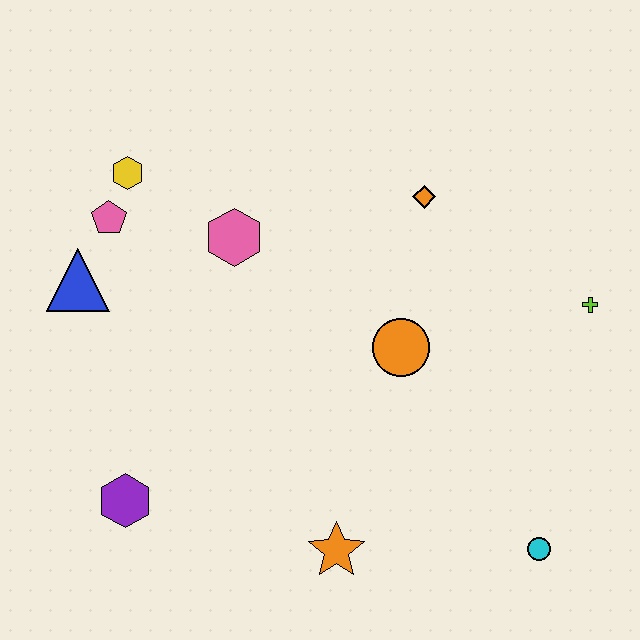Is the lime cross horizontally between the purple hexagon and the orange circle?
No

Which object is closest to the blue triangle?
The pink pentagon is closest to the blue triangle.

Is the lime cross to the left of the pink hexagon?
No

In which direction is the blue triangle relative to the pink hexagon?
The blue triangle is to the left of the pink hexagon.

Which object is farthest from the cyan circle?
The yellow hexagon is farthest from the cyan circle.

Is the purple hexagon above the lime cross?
No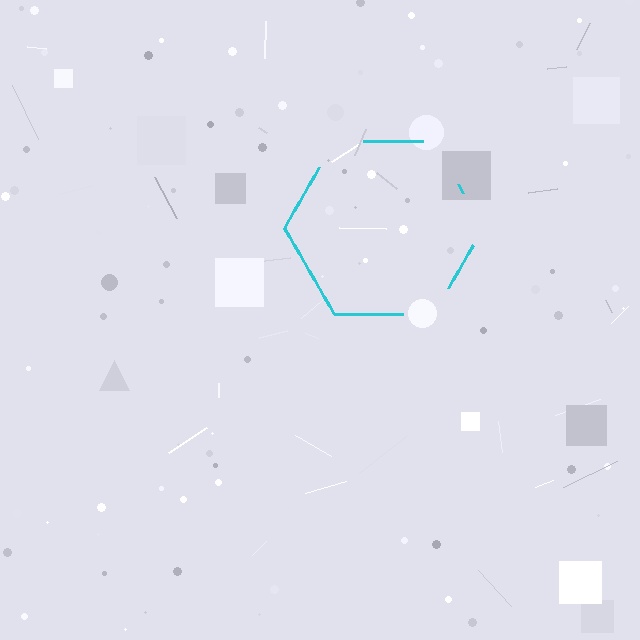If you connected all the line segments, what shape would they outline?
They would outline a hexagon.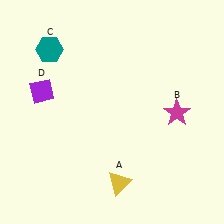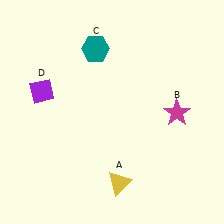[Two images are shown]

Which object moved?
The teal hexagon (C) moved right.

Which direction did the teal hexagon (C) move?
The teal hexagon (C) moved right.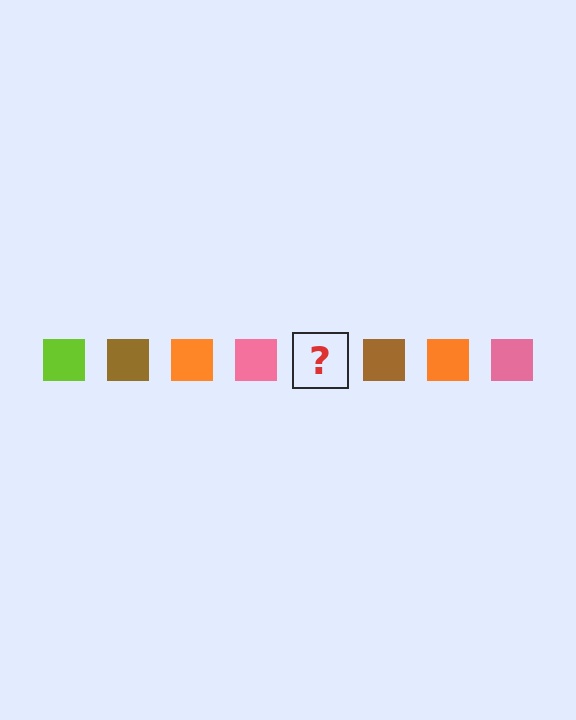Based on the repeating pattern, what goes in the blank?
The blank should be a lime square.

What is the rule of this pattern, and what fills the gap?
The rule is that the pattern cycles through lime, brown, orange, pink squares. The gap should be filled with a lime square.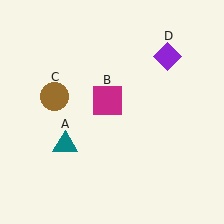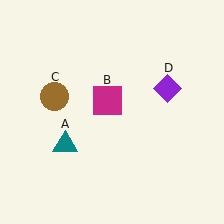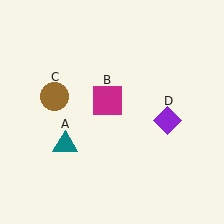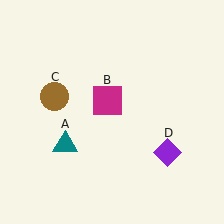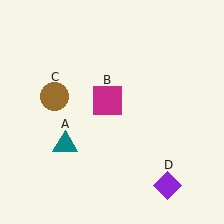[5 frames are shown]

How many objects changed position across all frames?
1 object changed position: purple diamond (object D).